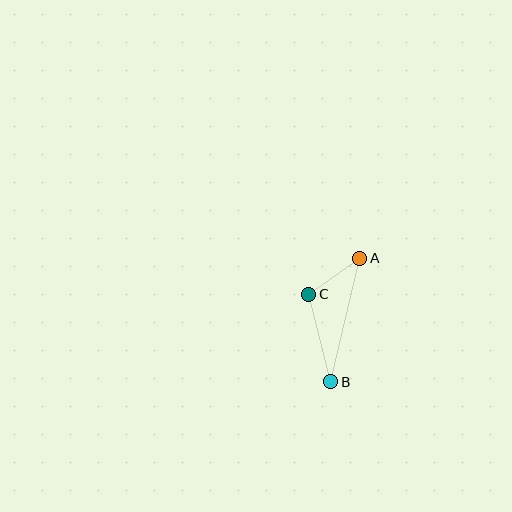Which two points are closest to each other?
Points A and C are closest to each other.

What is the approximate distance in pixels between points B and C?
The distance between B and C is approximately 90 pixels.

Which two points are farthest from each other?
Points A and B are farthest from each other.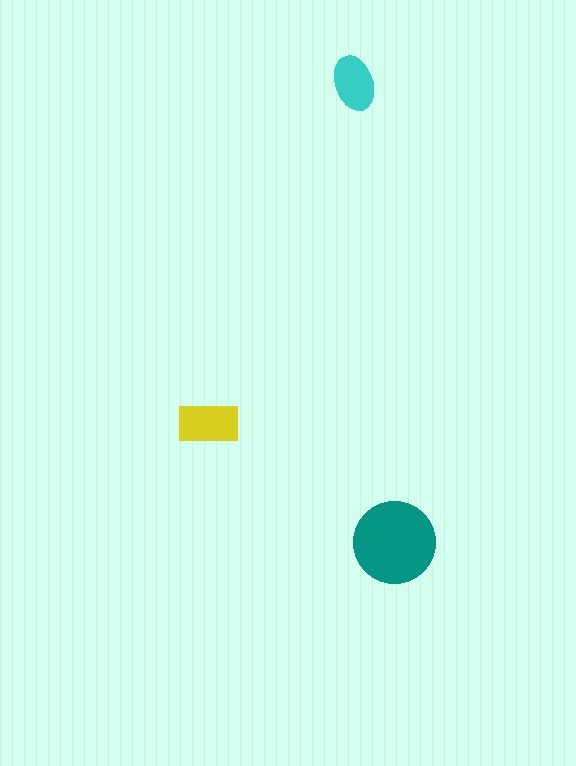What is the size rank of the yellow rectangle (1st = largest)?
2nd.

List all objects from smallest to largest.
The cyan ellipse, the yellow rectangle, the teal circle.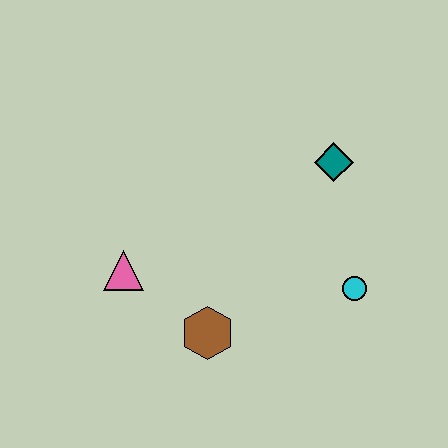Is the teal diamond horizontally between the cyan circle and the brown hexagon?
Yes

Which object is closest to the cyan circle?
The teal diamond is closest to the cyan circle.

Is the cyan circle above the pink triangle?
No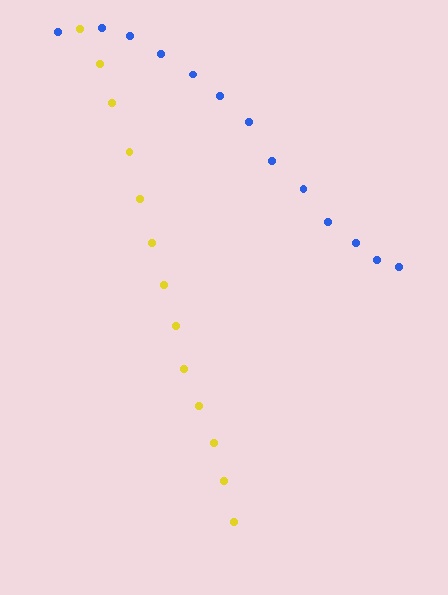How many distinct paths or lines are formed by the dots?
There are 2 distinct paths.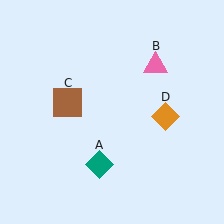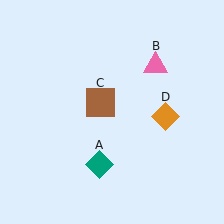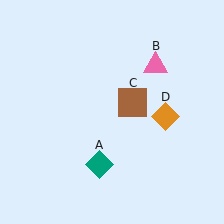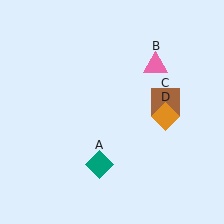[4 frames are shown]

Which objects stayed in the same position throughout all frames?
Teal diamond (object A) and pink triangle (object B) and orange diamond (object D) remained stationary.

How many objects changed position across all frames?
1 object changed position: brown square (object C).